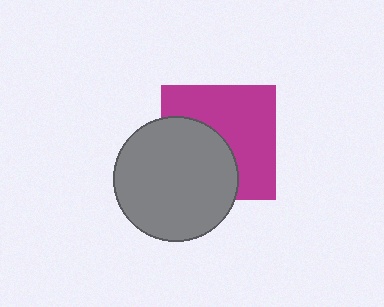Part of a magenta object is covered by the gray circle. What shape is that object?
It is a square.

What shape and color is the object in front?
The object in front is a gray circle.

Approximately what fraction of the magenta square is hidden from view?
Roughly 43% of the magenta square is hidden behind the gray circle.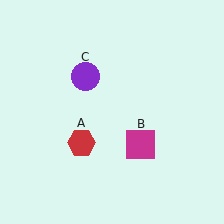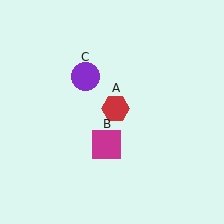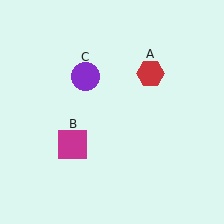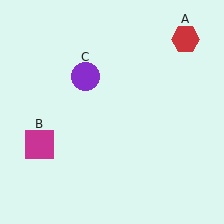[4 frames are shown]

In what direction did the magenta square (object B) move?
The magenta square (object B) moved left.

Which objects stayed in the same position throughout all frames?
Purple circle (object C) remained stationary.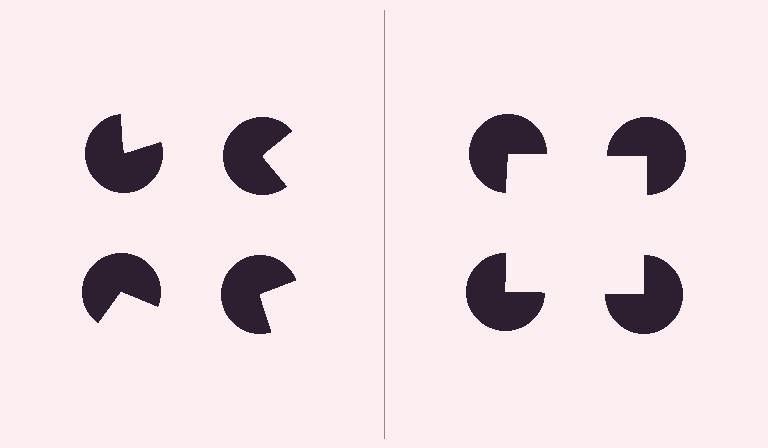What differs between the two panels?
The pac-man discs are positioned identically on both sides; only the wedge orientations differ. On the right they align to a square; on the left they are misaligned.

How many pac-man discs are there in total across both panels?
8 — 4 on each side.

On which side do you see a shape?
An illusory square appears on the right side. On the left side the wedge cuts are rotated, so no coherent shape forms.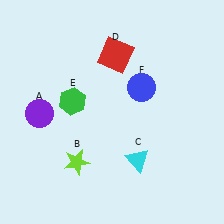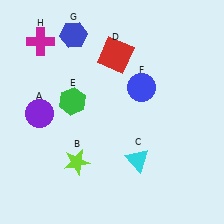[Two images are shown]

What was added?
A blue hexagon (G), a magenta cross (H) were added in Image 2.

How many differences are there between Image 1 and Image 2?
There are 2 differences between the two images.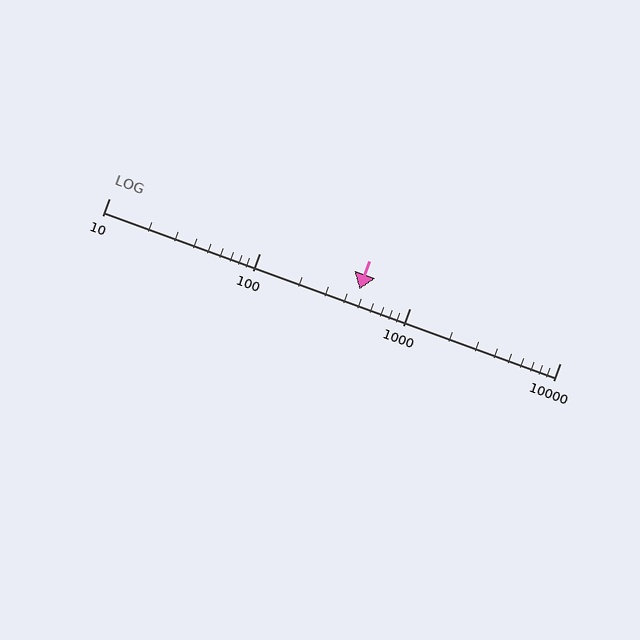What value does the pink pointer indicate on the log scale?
The pointer indicates approximately 460.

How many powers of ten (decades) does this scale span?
The scale spans 3 decades, from 10 to 10000.